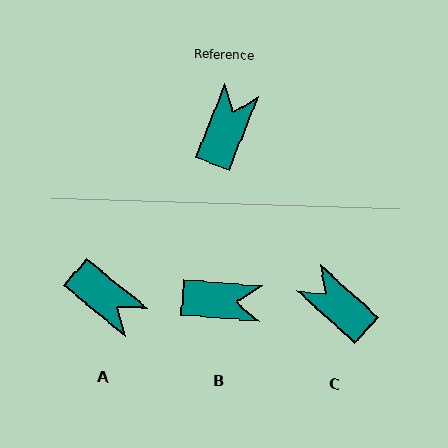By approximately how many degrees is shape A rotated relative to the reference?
Approximately 108 degrees clockwise.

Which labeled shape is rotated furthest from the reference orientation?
A, about 108 degrees away.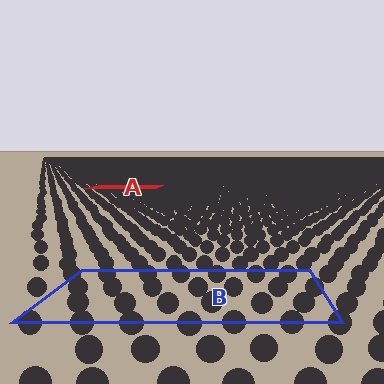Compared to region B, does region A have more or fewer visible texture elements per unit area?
Region A has more texture elements per unit area — they are packed more densely because it is farther away.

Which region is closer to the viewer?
Region B is closer. The texture elements there are larger and more spread out.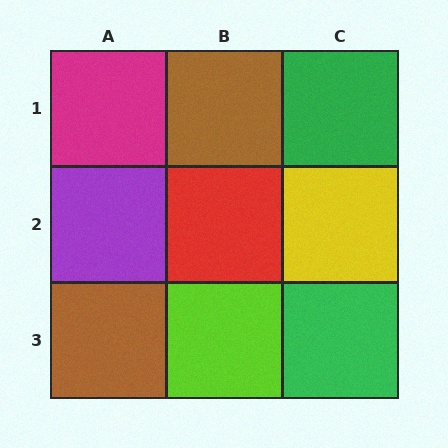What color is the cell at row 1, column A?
Magenta.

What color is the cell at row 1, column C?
Green.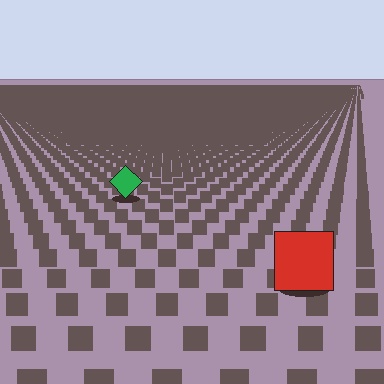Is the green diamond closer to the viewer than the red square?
No. The red square is closer — you can tell from the texture gradient: the ground texture is coarser near it.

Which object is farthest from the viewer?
The green diamond is farthest from the viewer. It appears smaller and the ground texture around it is denser.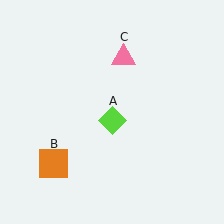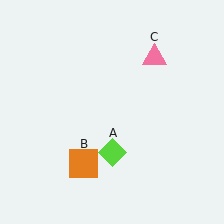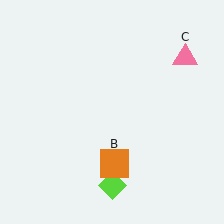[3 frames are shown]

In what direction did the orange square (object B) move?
The orange square (object B) moved right.